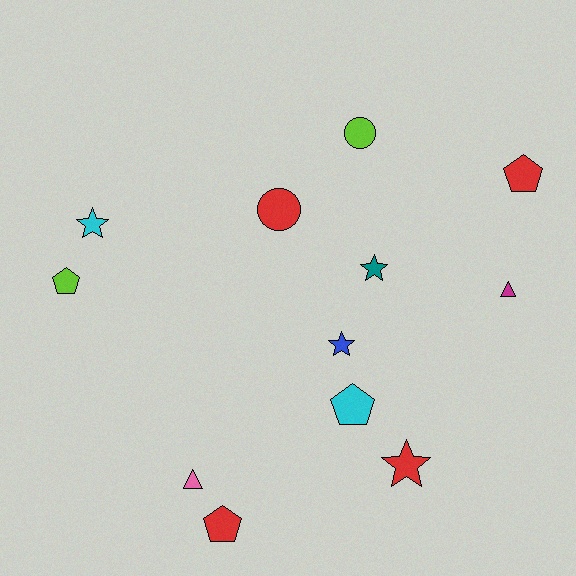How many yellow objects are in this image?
There are no yellow objects.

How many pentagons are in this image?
There are 4 pentagons.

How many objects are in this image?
There are 12 objects.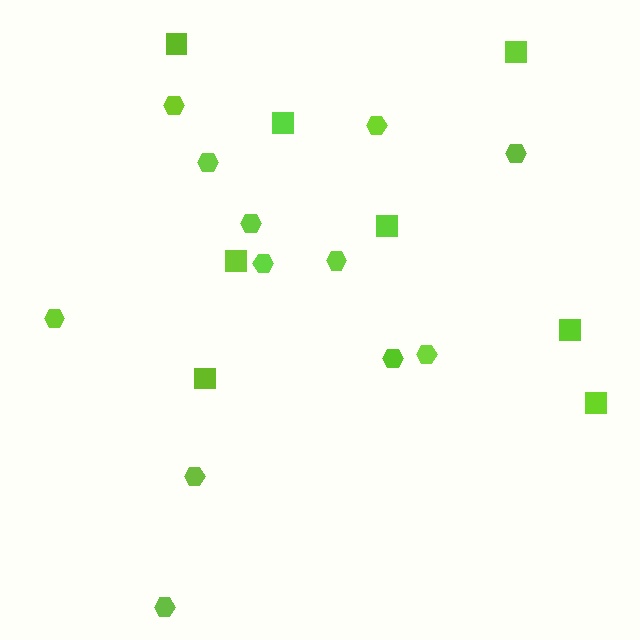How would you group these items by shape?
There are 2 groups: one group of squares (8) and one group of hexagons (12).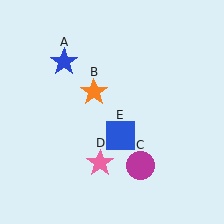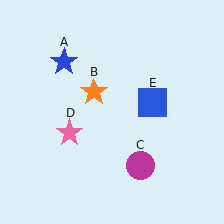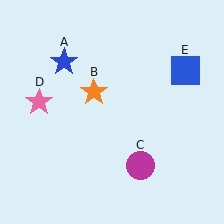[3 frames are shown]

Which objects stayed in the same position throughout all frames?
Blue star (object A) and orange star (object B) and magenta circle (object C) remained stationary.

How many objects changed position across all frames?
2 objects changed position: pink star (object D), blue square (object E).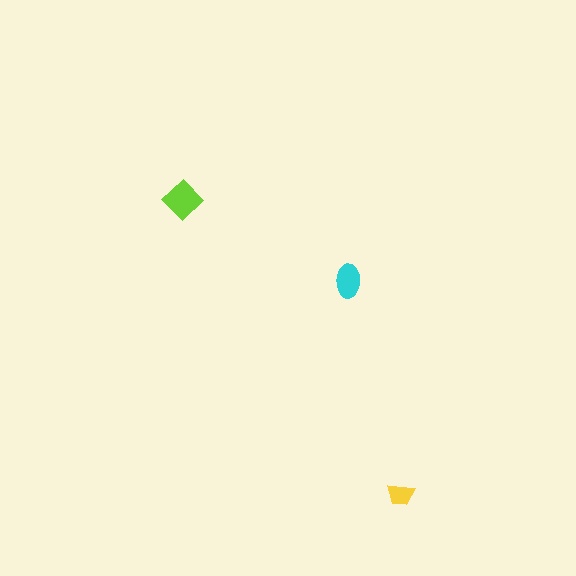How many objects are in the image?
There are 3 objects in the image.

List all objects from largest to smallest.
The lime diamond, the cyan ellipse, the yellow trapezoid.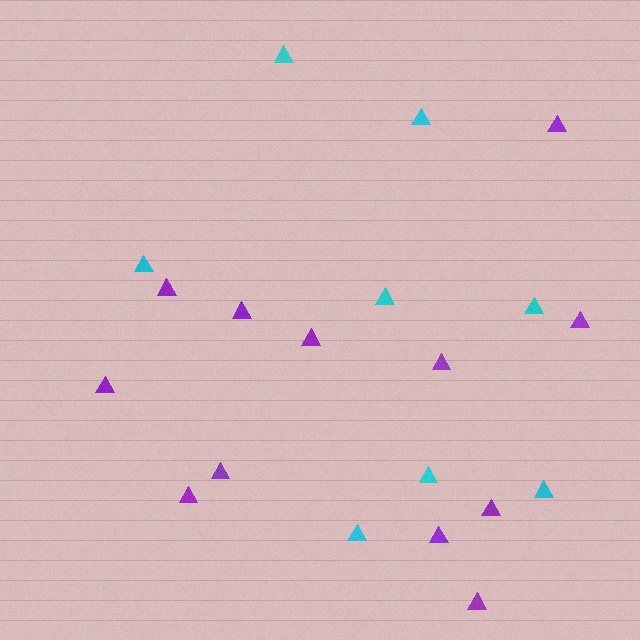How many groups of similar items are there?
There are 2 groups: one group of purple triangles (12) and one group of cyan triangles (8).